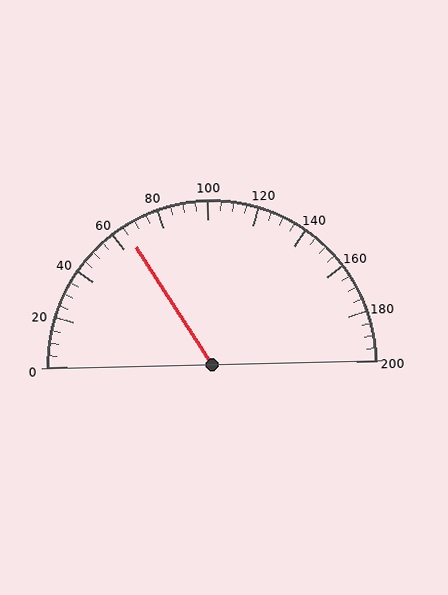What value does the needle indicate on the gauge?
The needle indicates approximately 65.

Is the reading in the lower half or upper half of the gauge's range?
The reading is in the lower half of the range (0 to 200).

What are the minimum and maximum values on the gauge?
The gauge ranges from 0 to 200.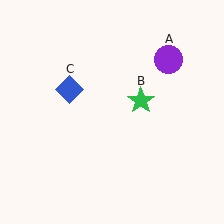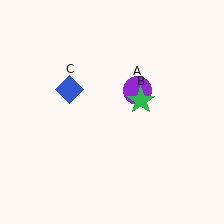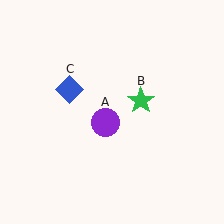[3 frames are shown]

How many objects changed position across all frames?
1 object changed position: purple circle (object A).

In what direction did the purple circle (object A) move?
The purple circle (object A) moved down and to the left.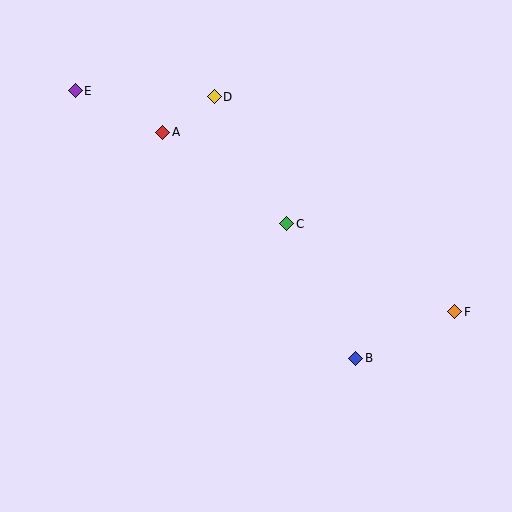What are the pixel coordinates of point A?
Point A is at (163, 132).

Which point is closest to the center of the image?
Point C at (287, 224) is closest to the center.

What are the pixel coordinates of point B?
Point B is at (356, 358).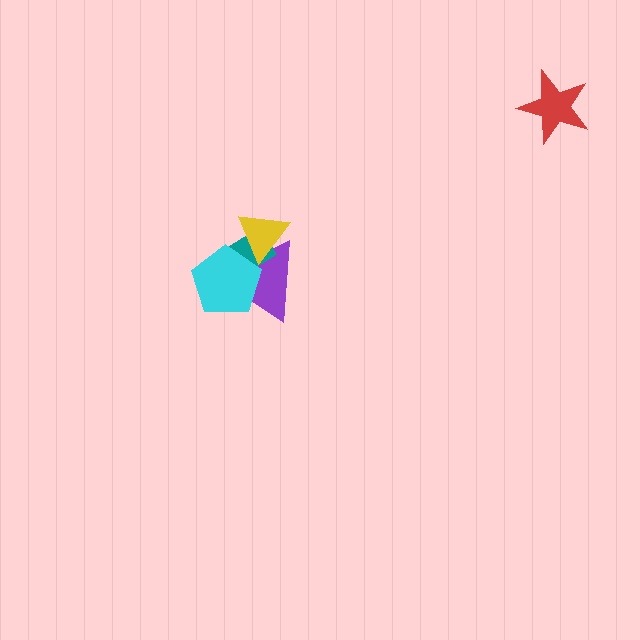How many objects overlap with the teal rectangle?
3 objects overlap with the teal rectangle.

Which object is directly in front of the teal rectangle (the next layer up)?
The cyan pentagon is directly in front of the teal rectangle.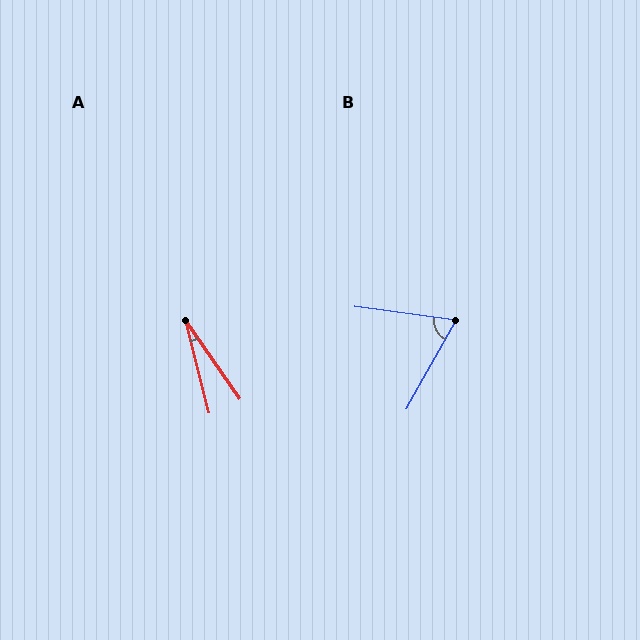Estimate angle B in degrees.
Approximately 68 degrees.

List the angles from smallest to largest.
A (21°), B (68°).